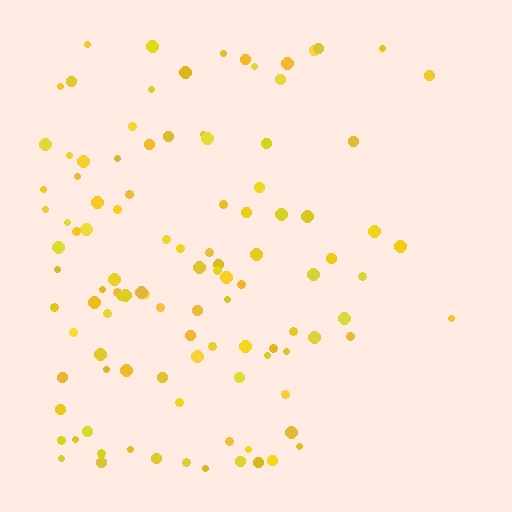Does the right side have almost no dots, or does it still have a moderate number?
Still a moderate number, just noticeably fewer than the left.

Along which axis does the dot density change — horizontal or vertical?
Horizontal.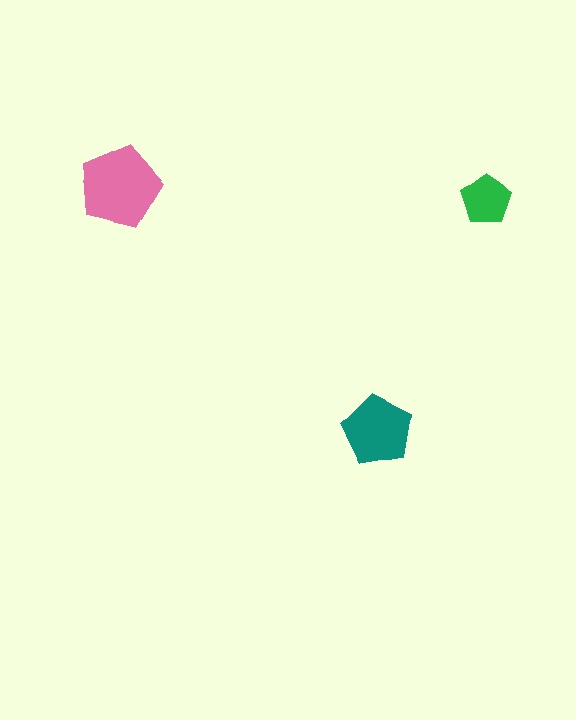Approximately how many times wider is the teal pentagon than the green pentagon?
About 1.5 times wider.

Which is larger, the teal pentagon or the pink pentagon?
The pink one.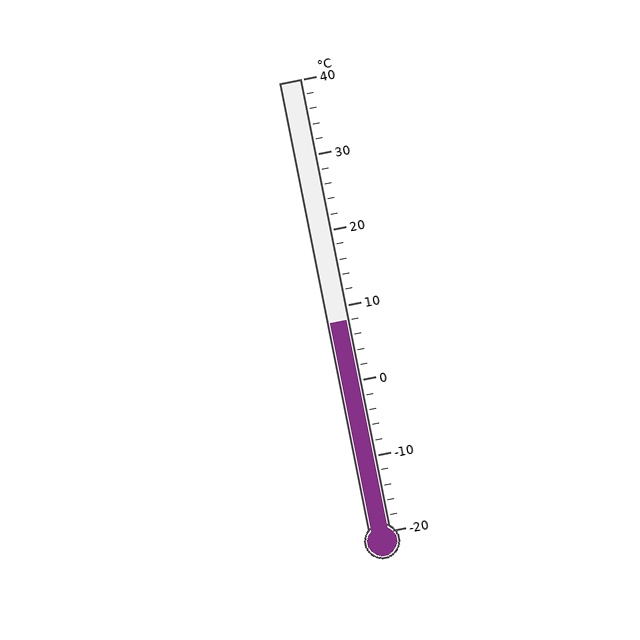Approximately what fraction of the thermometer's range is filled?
The thermometer is filled to approximately 45% of its range.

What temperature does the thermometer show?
The thermometer shows approximately 8°C.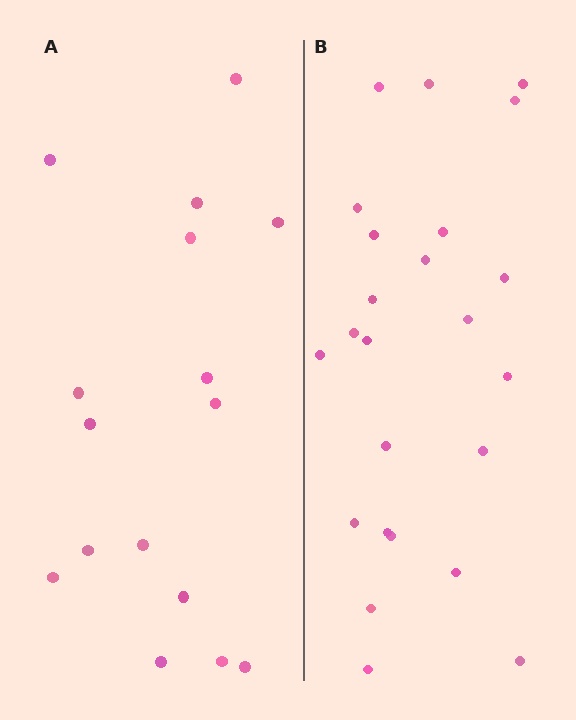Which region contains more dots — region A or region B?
Region B (the right region) has more dots.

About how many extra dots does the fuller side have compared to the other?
Region B has roughly 8 or so more dots than region A.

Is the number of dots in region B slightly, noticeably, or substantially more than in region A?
Region B has substantially more. The ratio is roughly 1.5 to 1.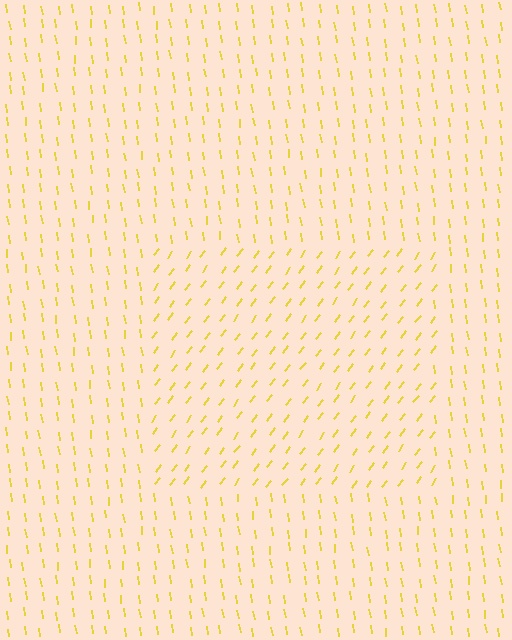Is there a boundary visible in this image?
Yes, there is a texture boundary formed by a change in line orientation.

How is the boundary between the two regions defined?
The boundary is defined purely by a change in line orientation (approximately 45 degrees difference). All lines are the same color and thickness.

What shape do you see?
I see a rectangle.